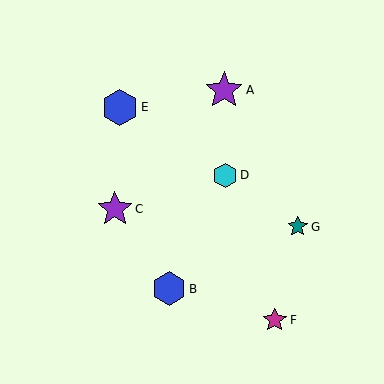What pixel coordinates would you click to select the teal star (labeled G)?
Click at (298, 227) to select the teal star G.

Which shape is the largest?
The purple star (labeled A) is the largest.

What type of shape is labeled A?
Shape A is a purple star.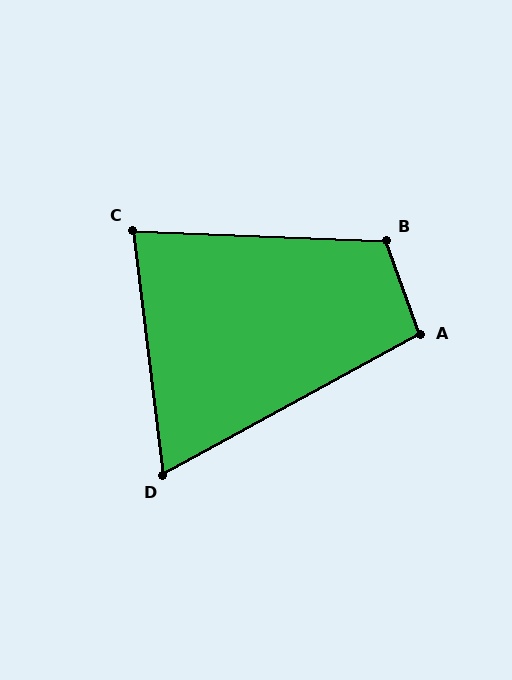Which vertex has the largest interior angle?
B, at approximately 112 degrees.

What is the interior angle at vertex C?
Approximately 81 degrees (acute).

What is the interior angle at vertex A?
Approximately 99 degrees (obtuse).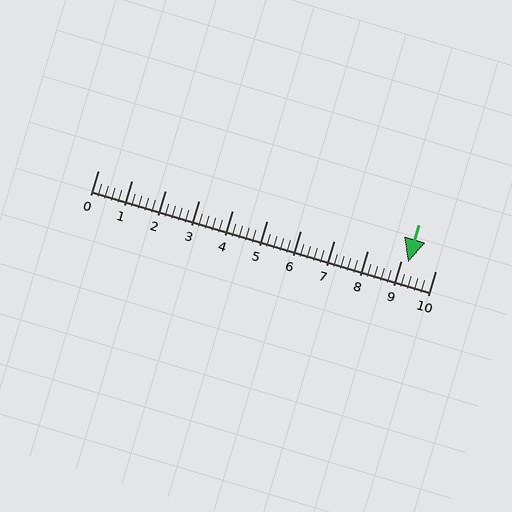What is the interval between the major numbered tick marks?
The major tick marks are spaced 1 units apart.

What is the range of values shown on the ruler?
The ruler shows values from 0 to 10.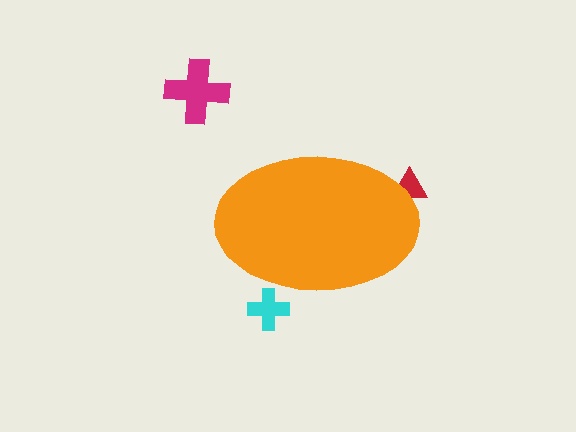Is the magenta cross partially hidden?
No, the magenta cross is fully visible.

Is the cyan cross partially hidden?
Yes, the cyan cross is partially hidden behind the orange ellipse.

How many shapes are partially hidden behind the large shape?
2 shapes are partially hidden.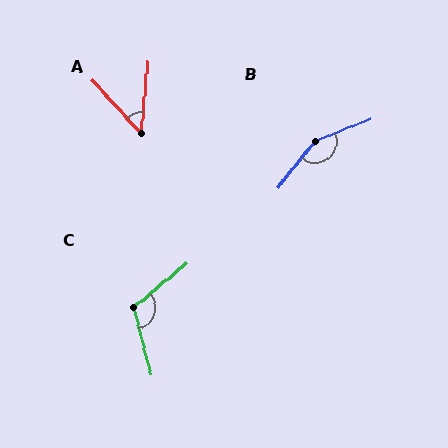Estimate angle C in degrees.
Approximately 115 degrees.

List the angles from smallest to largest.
A (48°), C (115°), B (150°).